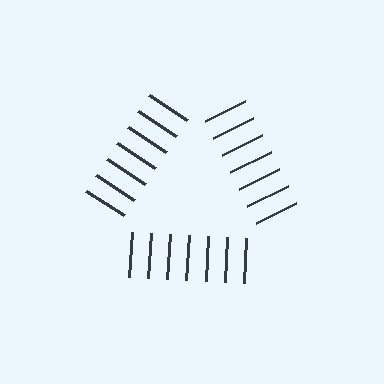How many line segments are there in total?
21 — 7 along each of the 3 edges.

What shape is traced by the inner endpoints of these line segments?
An illusory triangle — the line segments terminate on its edges but no continuous stroke is drawn.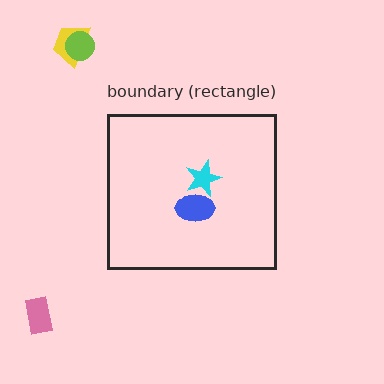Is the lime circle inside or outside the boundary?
Outside.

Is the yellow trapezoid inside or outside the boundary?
Outside.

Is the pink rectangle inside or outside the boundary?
Outside.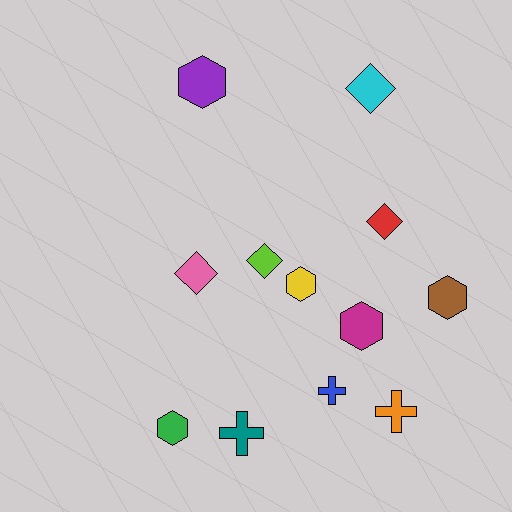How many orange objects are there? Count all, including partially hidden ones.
There is 1 orange object.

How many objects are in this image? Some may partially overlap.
There are 12 objects.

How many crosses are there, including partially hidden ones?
There are 3 crosses.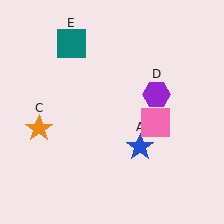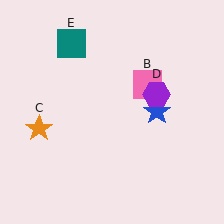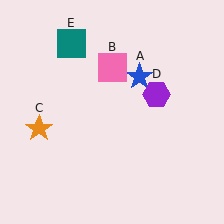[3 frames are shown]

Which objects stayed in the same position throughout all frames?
Orange star (object C) and purple hexagon (object D) and teal square (object E) remained stationary.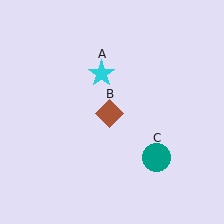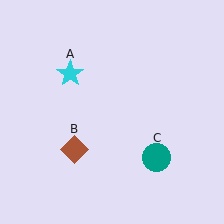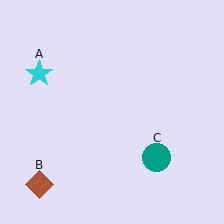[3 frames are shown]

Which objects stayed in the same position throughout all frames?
Teal circle (object C) remained stationary.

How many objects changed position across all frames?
2 objects changed position: cyan star (object A), brown diamond (object B).